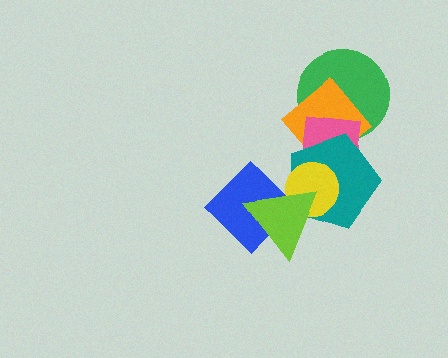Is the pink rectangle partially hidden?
Yes, it is partially covered by another shape.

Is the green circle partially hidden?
Yes, it is partially covered by another shape.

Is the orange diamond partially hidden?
Yes, it is partially covered by another shape.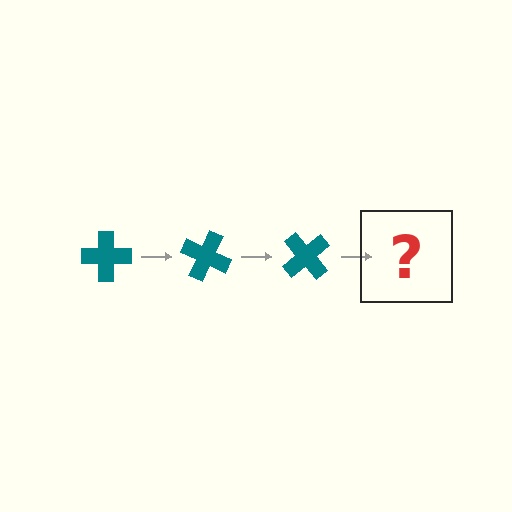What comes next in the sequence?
The next element should be a teal cross rotated 75 degrees.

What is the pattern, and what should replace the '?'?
The pattern is that the cross rotates 25 degrees each step. The '?' should be a teal cross rotated 75 degrees.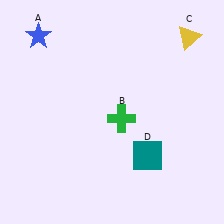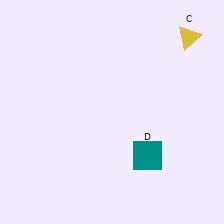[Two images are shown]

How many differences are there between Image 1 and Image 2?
There are 2 differences between the two images.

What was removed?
The blue star (A), the green cross (B) were removed in Image 2.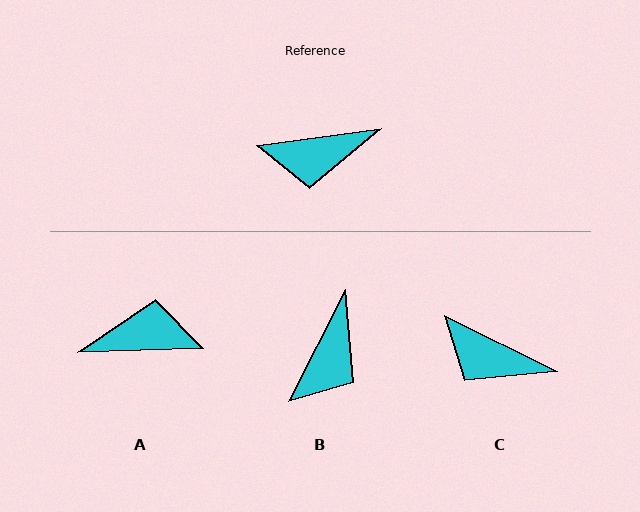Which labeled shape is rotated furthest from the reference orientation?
A, about 174 degrees away.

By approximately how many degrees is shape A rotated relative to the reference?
Approximately 174 degrees counter-clockwise.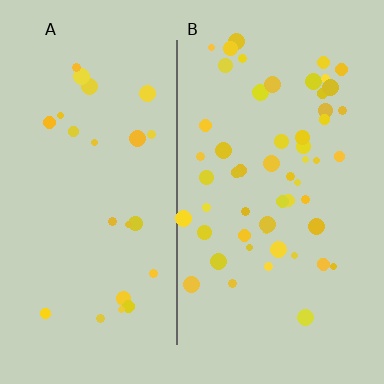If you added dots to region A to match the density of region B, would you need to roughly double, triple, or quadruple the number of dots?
Approximately double.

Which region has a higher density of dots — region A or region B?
B (the right).